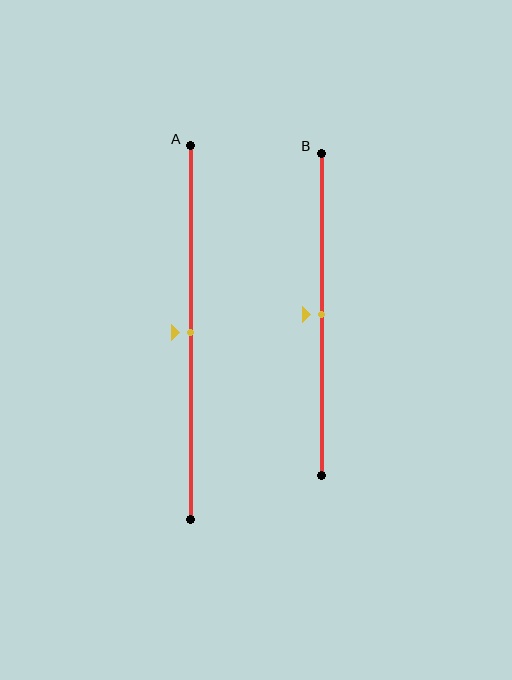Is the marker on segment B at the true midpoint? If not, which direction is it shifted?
Yes, the marker on segment B is at the true midpoint.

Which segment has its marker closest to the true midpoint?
Segment A has its marker closest to the true midpoint.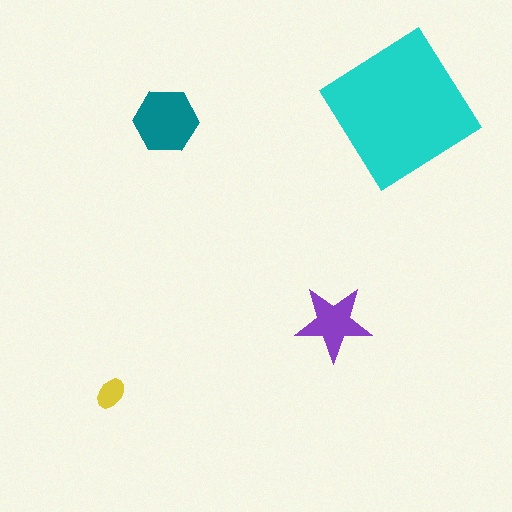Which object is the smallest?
The yellow ellipse.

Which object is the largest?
The cyan diamond.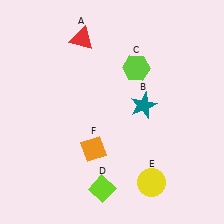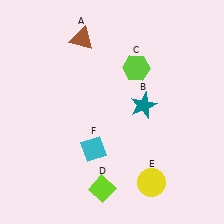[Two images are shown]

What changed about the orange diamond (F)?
In Image 1, F is orange. In Image 2, it changed to cyan.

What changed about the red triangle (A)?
In Image 1, A is red. In Image 2, it changed to brown.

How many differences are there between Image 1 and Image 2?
There are 2 differences between the two images.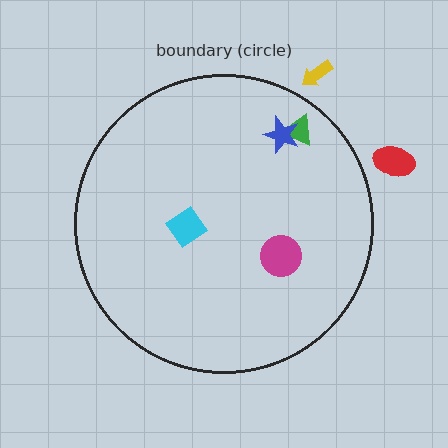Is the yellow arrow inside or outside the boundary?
Outside.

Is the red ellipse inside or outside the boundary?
Outside.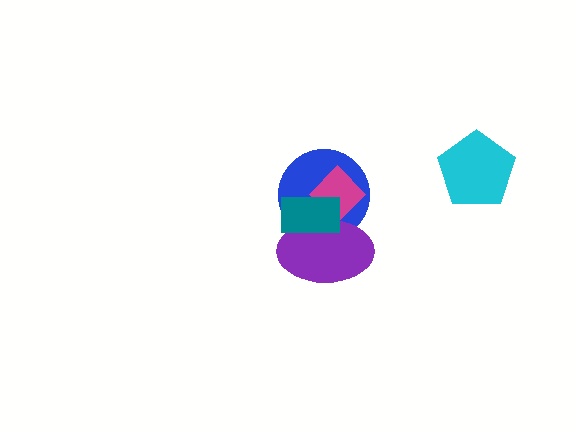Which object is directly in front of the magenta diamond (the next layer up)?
The purple ellipse is directly in front of the magenta diamond.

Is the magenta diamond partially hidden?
Yes, it is partially covered by another shape.